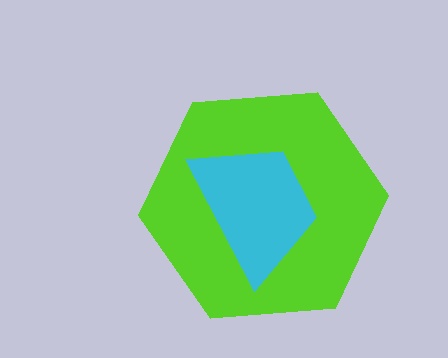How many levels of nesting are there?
2.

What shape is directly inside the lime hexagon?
The cyan trapezoid.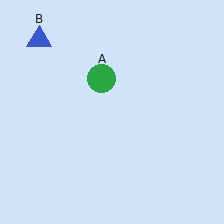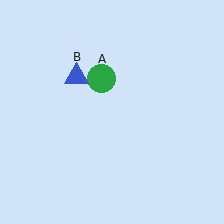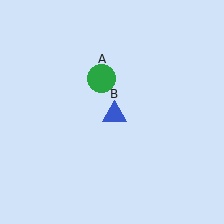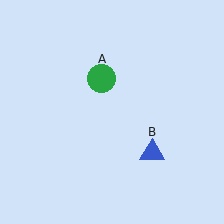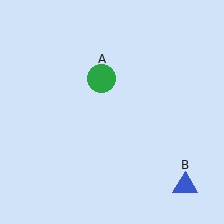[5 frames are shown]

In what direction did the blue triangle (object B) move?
The blue triangle (object B) moved down and to the right.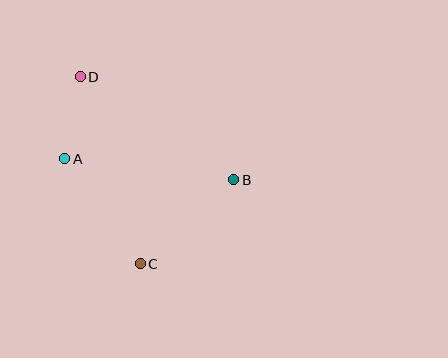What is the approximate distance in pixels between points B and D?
The distance between B and D is approximately 185 pixels.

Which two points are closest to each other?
Points A and D are closest to each other.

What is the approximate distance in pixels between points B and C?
The distance between B and C is approximately 126 pixels.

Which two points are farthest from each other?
Points C and D are farthest from each other.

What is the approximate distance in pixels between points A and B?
The distance between A and B is approximately 171 pixels.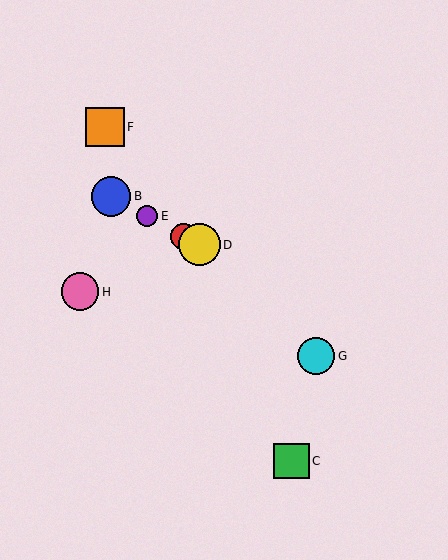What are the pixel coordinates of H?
Object H is at (80, 292).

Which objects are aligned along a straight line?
Objects A, B, D, E are aligned along a straight line.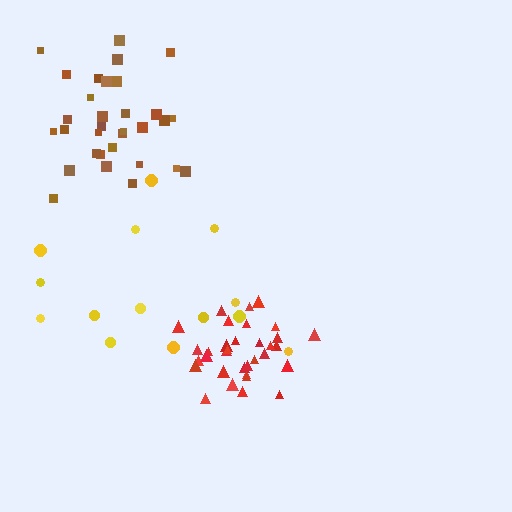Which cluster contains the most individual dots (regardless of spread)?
Red (33).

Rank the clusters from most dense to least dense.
red, brown, yellow.